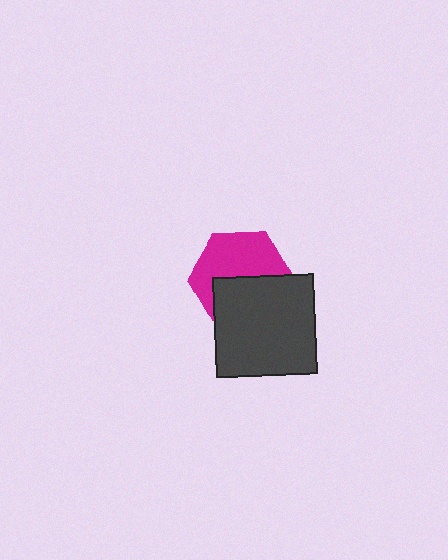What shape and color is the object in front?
The object in front is a dark gray square.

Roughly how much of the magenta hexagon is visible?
About half of it is visible (roughly 55%).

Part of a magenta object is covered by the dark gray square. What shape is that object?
It is a hexagon.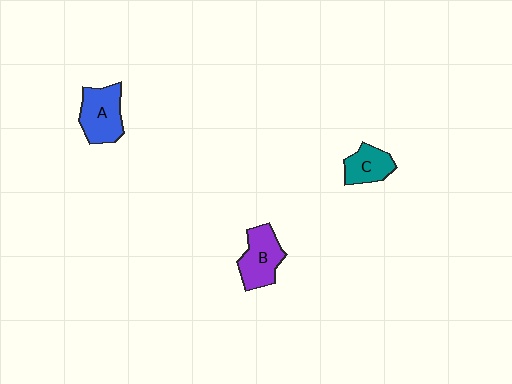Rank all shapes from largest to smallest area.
From largest to smallest: A (blue), B (purple), C (teal).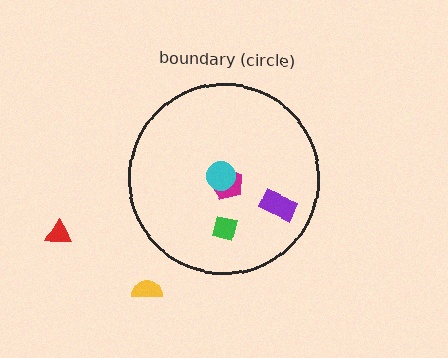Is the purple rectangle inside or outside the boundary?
Inside.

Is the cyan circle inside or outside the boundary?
Inside.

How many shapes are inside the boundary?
4 inside, 2 outside.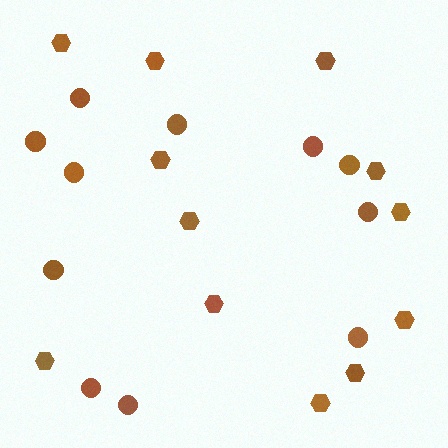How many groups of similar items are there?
There are 2 groups: one group of hexagons (12) and one group of circles (11).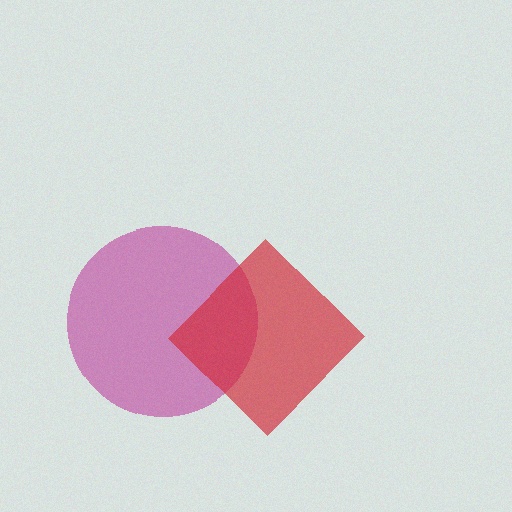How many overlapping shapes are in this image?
There are 2 overlapping shapes in the image.